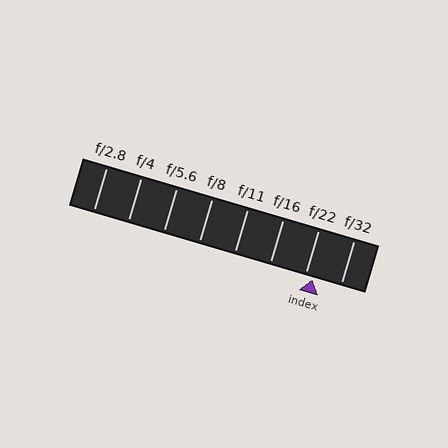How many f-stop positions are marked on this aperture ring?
There are 8 f-stop positions marked.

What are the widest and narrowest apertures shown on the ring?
The widest aperture shown is f/2.8 and the narrowest is f/32.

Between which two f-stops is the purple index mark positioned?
The index mark is between f/22 and f/32.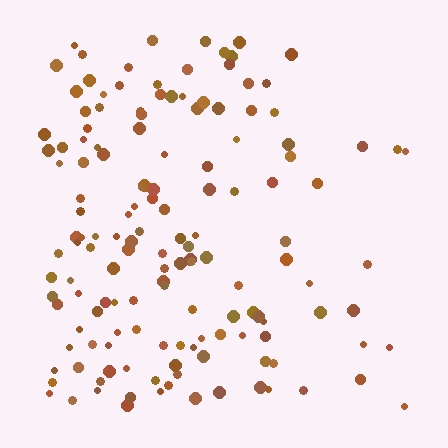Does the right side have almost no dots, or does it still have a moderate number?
Still a moderate number, just noticeably fewer than the left.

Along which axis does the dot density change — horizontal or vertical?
Horizontal.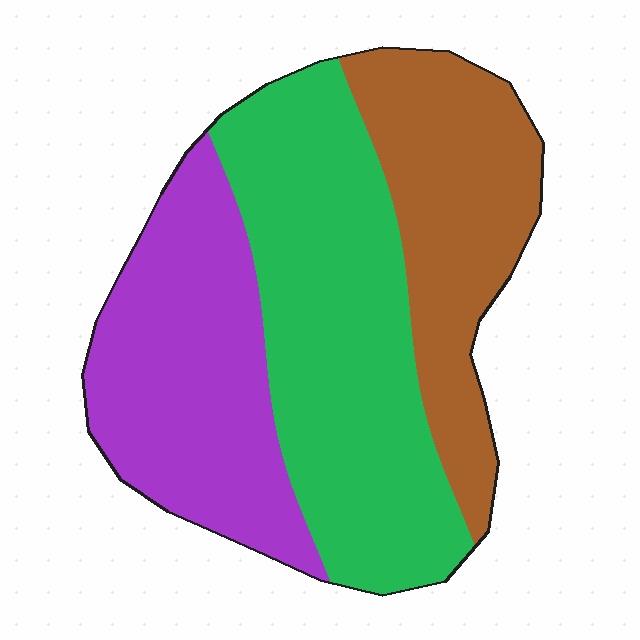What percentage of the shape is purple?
Purple covers about 30% of the shape.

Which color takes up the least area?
Brown, at roughly 25%.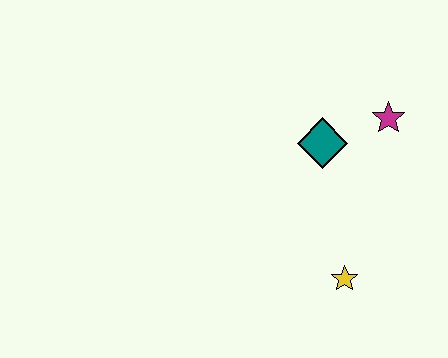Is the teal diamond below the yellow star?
No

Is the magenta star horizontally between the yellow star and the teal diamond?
No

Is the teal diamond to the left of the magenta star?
Yes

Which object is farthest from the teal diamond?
The yellow star is farthest from the teal diamond.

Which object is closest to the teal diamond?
The magenta star is closest to the teal diamond.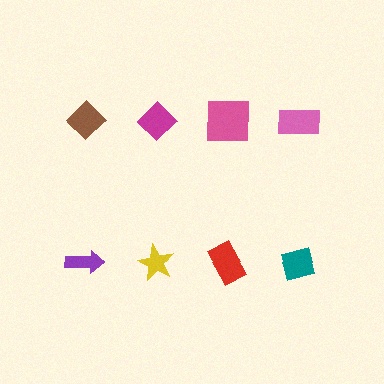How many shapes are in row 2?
4 shapes.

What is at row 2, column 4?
A teal square.